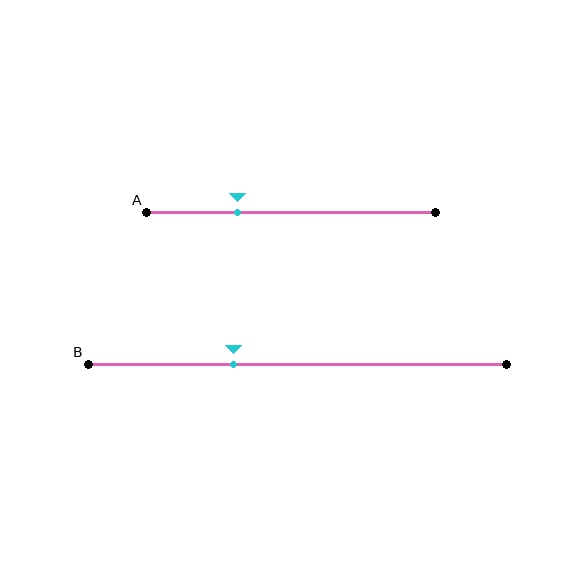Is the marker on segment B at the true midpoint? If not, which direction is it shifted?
No, the marker on segment B is shifted to the left by about 15% of the segment length.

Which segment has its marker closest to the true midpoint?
Segment B has its marker closest to the true midpoint.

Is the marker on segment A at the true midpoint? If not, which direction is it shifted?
No, the marker on segment A is shifted to the left by about 19% of the segment length.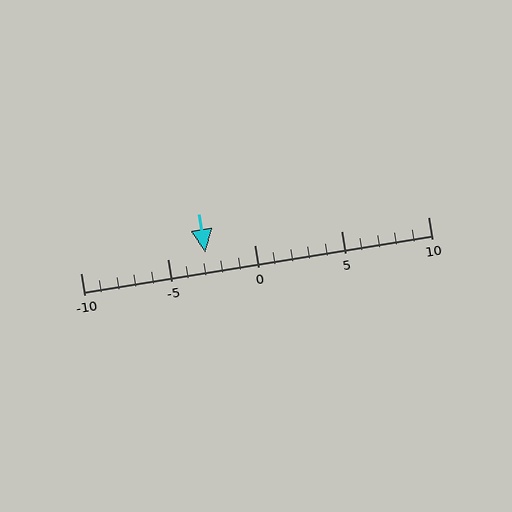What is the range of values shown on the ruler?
The ruler shows values from -10 to 10.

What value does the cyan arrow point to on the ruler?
The cyan arrow points to approximately -3.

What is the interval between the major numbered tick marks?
The major tick marks are spaced 5 units apart.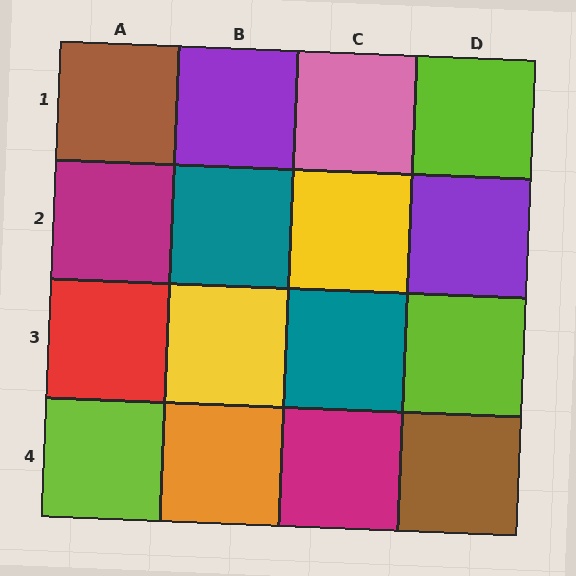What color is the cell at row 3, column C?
Teal.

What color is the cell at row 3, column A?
Red.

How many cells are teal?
2 cells are teal.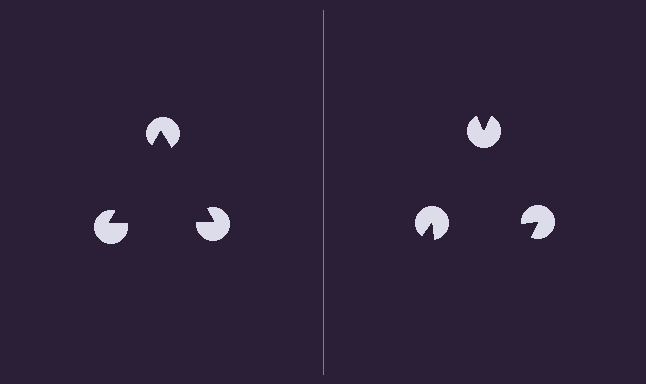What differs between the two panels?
The pac-man discs are positioned identically on both sides; only the wedge orientations differ. On the left they align to a triangle; on the right they are misaligned.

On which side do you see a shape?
An illusory triangle appears on the left side. On the right side the wedge cuts are rotated, so no coherent shape forms.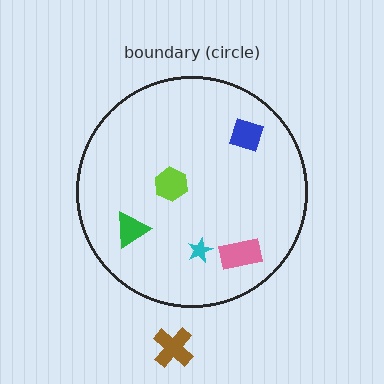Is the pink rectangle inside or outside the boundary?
Inside.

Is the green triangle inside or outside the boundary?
Inside.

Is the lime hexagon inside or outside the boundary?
Inside.